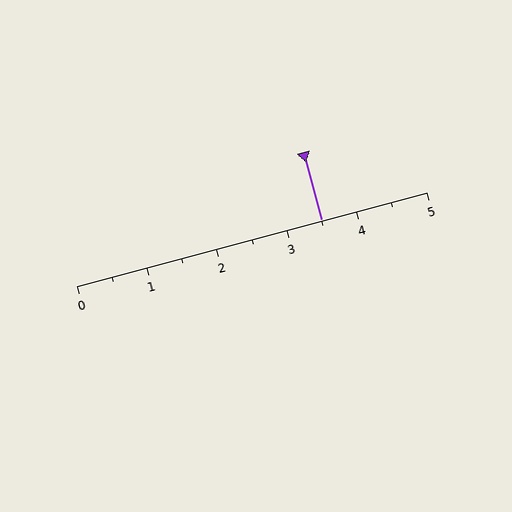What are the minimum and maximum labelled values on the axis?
The axis runs from 0 to 5.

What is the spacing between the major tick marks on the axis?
The major ticks are spaced 1 apart.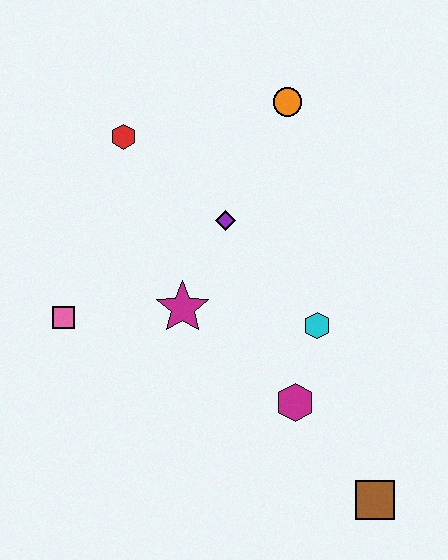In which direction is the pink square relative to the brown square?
The pink square is to the left of the brown square.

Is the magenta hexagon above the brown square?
Yes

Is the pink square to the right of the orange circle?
No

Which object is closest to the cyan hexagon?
The magenta hexagon is closest to the cyan hexagon.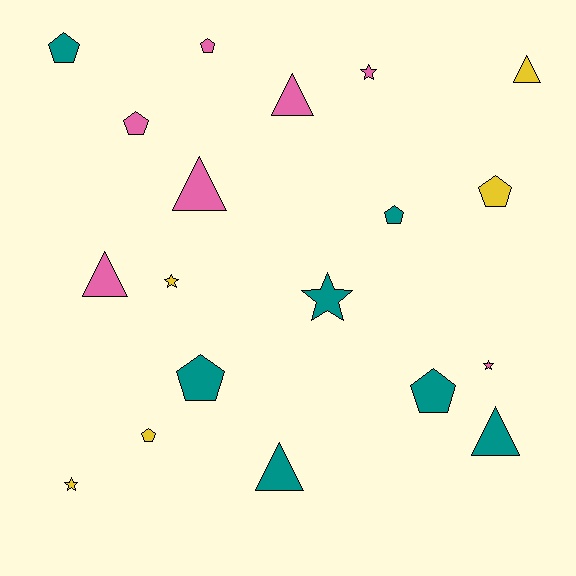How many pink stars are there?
There are 2 pink stars.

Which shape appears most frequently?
Pentagon, with 8 objects.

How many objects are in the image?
There are 19 objects.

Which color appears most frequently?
Pink, with 7 objects.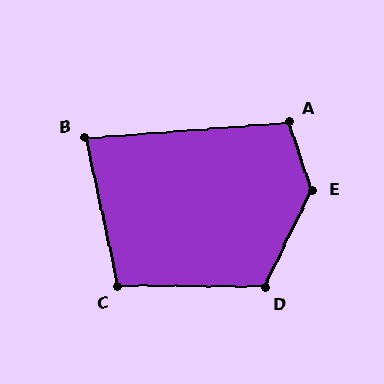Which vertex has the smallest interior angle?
B, at approximately 82 degrees.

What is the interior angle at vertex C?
Approximately 103 degrees (obtuse).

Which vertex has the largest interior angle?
E, at approximately 136 degrees.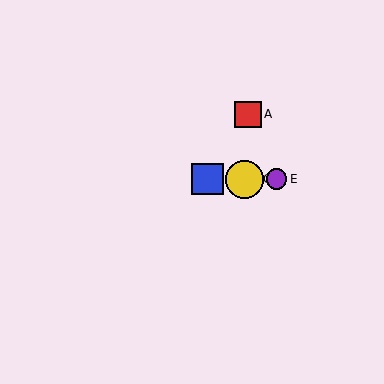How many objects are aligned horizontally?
4 objects (B, C, D, E) are aligned horizontally.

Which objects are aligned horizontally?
Objects B, C, D, E are aligned horizontally.